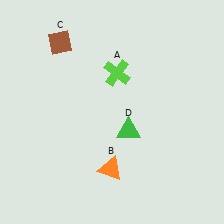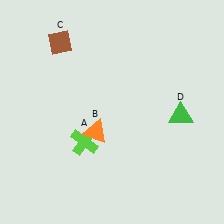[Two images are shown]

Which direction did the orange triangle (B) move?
The orange triangle (B) moved up.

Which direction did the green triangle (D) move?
The green triangle (D) moved right.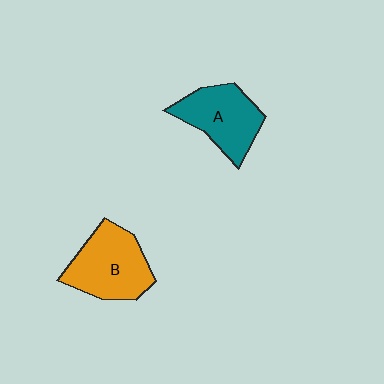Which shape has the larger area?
Shape B (orange).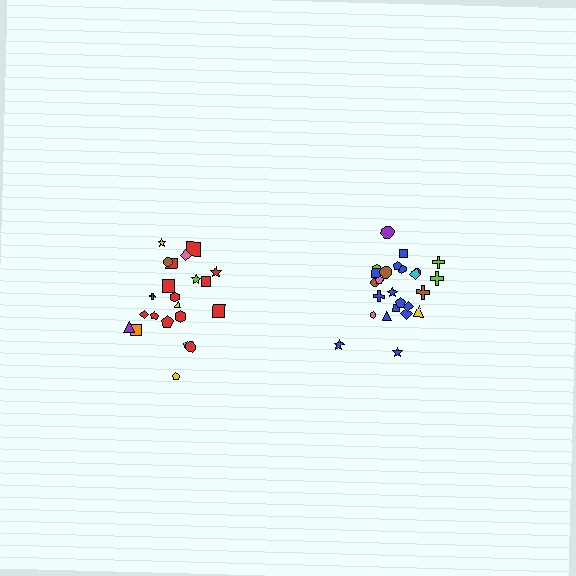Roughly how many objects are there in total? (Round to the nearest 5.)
Roughly 45 objects in total.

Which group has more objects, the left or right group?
The right group.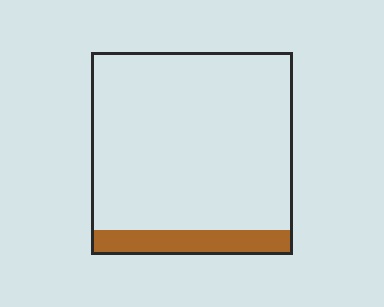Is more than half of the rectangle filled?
No.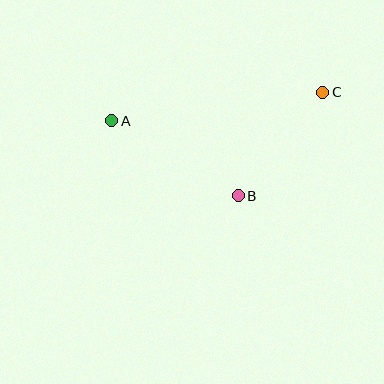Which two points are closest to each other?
Points B and C are closest to each other.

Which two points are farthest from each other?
Points A and C are farthest from each other.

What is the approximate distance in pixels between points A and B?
The distance between A and B is approximately 147 pixels.